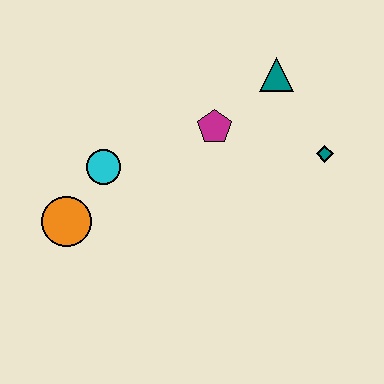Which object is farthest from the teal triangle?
The orange circle is farthest from the teal triangle.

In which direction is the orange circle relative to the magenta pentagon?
The orange circle is to the left of the magenta pentagon.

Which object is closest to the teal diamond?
The teal triangle is closest to the teal diamond.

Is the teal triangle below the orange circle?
No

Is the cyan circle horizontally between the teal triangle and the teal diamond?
No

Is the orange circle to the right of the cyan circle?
No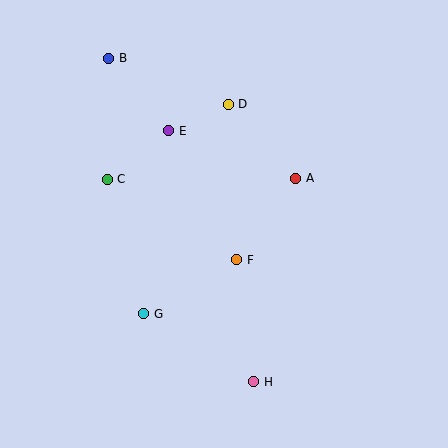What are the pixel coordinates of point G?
Point G is at (144, 314).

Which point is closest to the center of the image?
Point F at (237, 260) is closest to the center.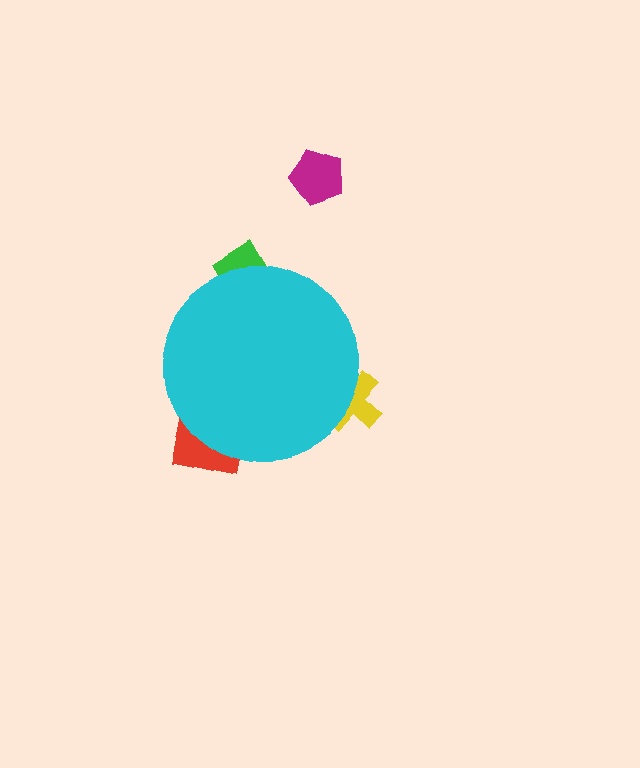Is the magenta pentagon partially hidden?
No, the magenta pentagon is fully visible.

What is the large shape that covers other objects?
A cyan circle.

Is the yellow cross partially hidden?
Yes, the yellow cross is partially hidden behind the cyan circle.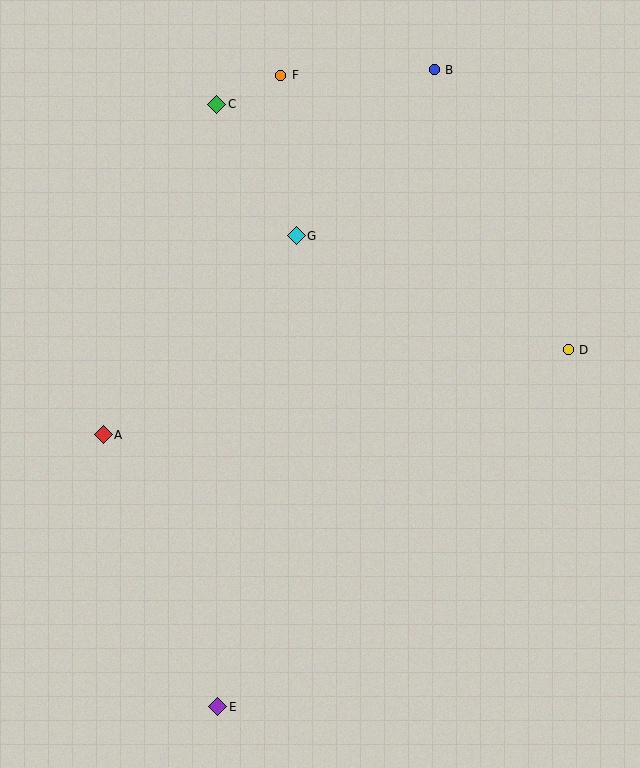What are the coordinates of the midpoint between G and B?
The midpoint between G and B is at (365, 153).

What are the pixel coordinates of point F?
Point F is at (281, 75).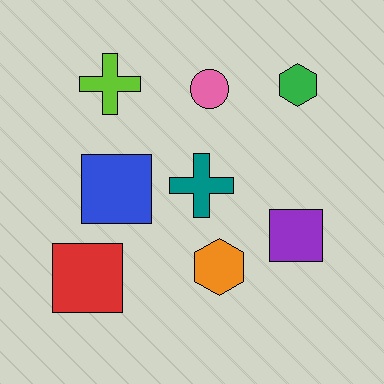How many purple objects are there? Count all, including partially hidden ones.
There is 1 purple object.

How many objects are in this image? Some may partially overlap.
There are 8 objects.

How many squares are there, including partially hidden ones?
There are 3 squares.